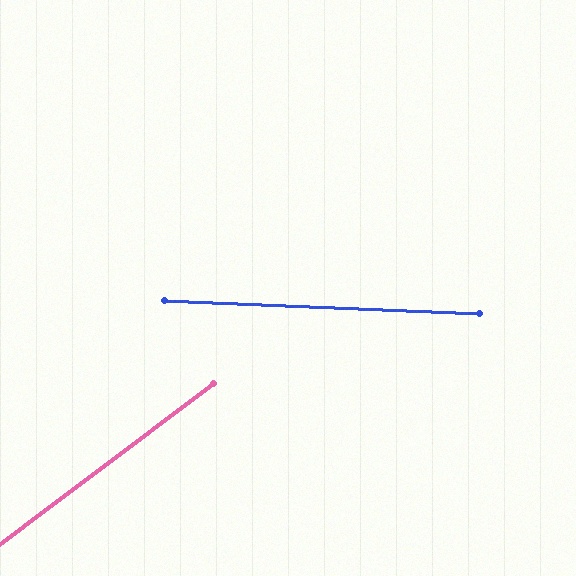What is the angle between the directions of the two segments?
Approximately 39 degrees.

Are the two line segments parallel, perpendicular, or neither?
Neither parallel nor perpendicular — they differ by about 39°.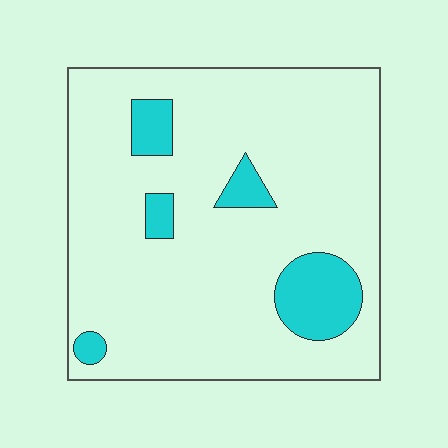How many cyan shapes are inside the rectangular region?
5.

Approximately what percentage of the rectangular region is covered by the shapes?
Approximately 15%.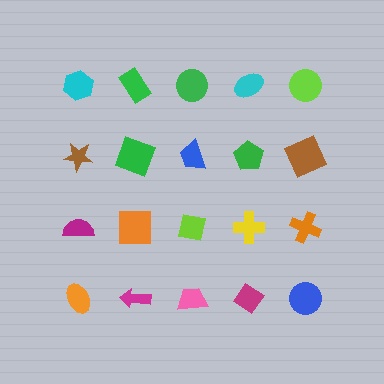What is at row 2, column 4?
A green pentagon.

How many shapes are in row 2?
5 shapes.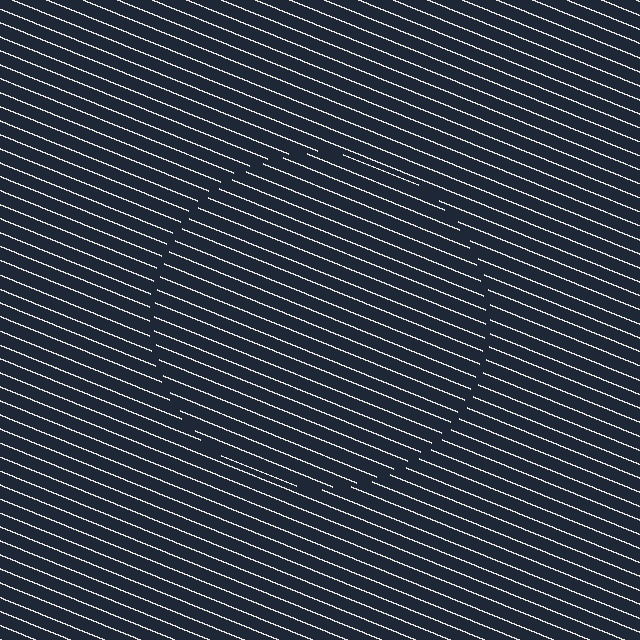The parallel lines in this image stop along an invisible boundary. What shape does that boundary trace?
An illusory circle. The interior of the shape contains the same grating, shifted by half a period — the contour is defined by the phase discontinuity where line-ends from the inner and outer gratings abut.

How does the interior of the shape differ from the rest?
The interior of the shape contains the same grating, shifted by half a period — the contour is defined by the phase discontinuity where line-ends from the inner and outer gratings abut.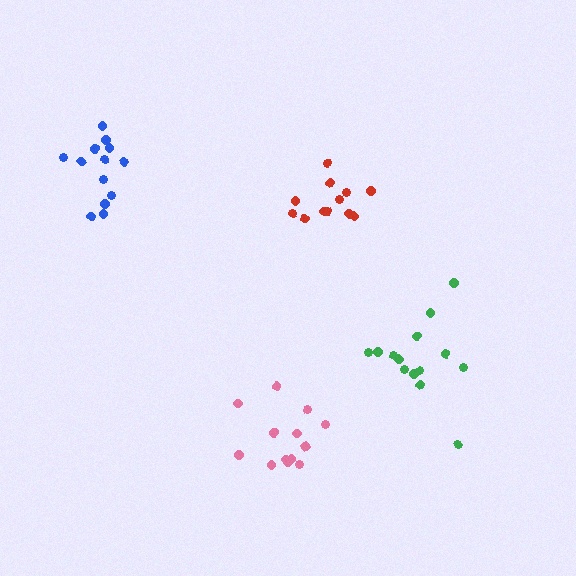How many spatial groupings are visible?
There are 4 spatial groupings.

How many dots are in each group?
Group 1: 14 dots, Group 2: 13 dots, Group 3: 13 dots, Group 4: 12 dots (52 total).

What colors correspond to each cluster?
The clusters are colored: green, blue, pink, red.